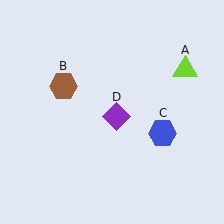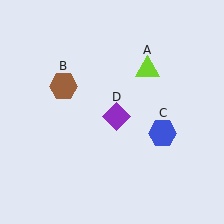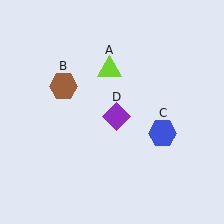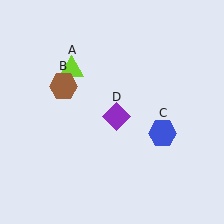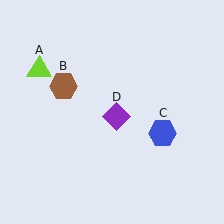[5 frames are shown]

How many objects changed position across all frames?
1 object changed position: lime triangle (object A).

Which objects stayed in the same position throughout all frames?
Brown hexagon (object B) and blue hexagon (object C) and purple diamond (object D) remained stationary.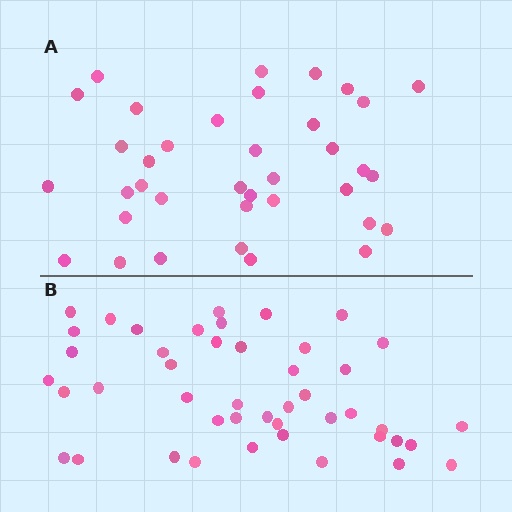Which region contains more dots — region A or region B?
Region B (the bottom region) has more dots.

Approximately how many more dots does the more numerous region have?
Region B has roughly 8 or so more dots than region A.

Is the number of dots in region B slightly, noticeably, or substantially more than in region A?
Region B has only slightly more — the two regions are fairly close. The ratio is roughly 1.2 to 1.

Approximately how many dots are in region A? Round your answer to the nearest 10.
About 40 dots. (The exact count is 37, which rounds to 40.)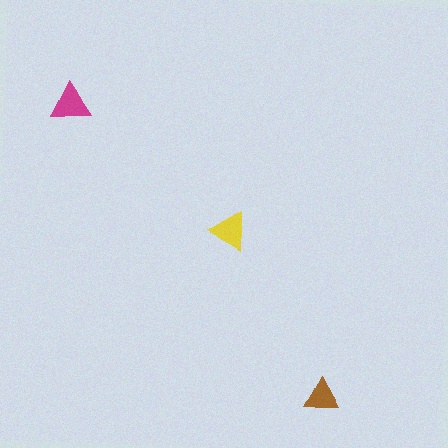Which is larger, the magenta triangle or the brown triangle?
The magenta one.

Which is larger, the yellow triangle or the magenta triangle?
The magenta one.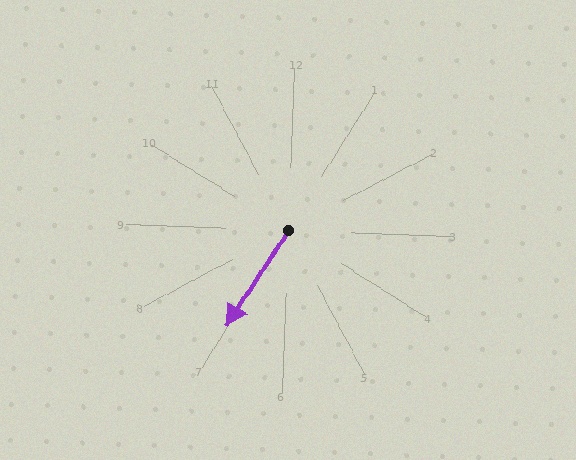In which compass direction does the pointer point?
Southwest.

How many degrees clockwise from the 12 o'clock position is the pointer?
Approximately 211 degrees.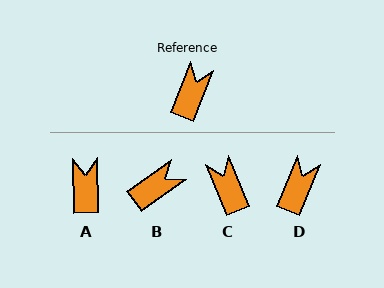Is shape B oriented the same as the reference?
No, it is off by about 32 degrees.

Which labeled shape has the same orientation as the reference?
D.